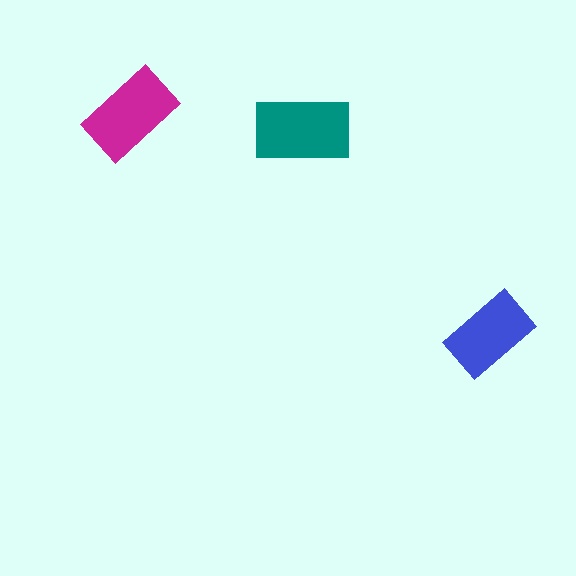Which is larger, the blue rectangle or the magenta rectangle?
The magenta one.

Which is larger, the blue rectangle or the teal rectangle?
The teal one.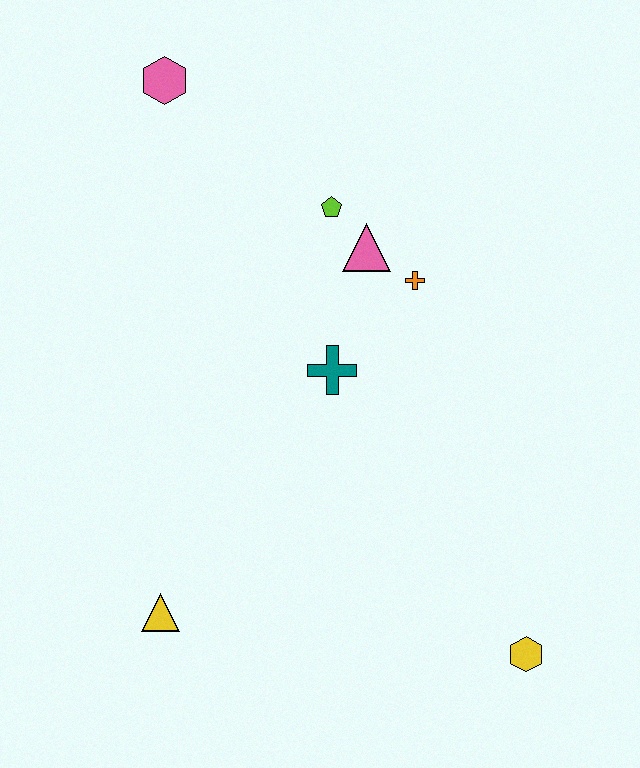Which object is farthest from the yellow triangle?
The pink hexagon is farthest from the yellow triangle.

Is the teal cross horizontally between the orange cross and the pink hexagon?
Yes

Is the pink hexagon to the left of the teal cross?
Yes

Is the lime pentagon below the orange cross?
No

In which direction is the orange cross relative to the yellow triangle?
The orange cross is above the yellow triangle.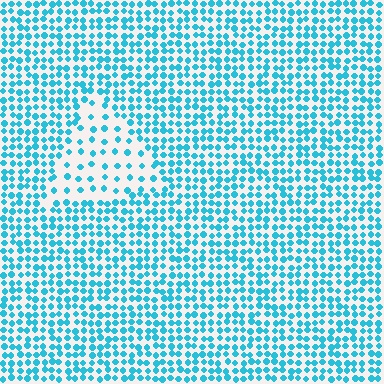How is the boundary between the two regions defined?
The boundary is defined by a change in element density (approximately 2.4x ratio). All elements are the same color, size, and shape.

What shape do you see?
I see a triangle.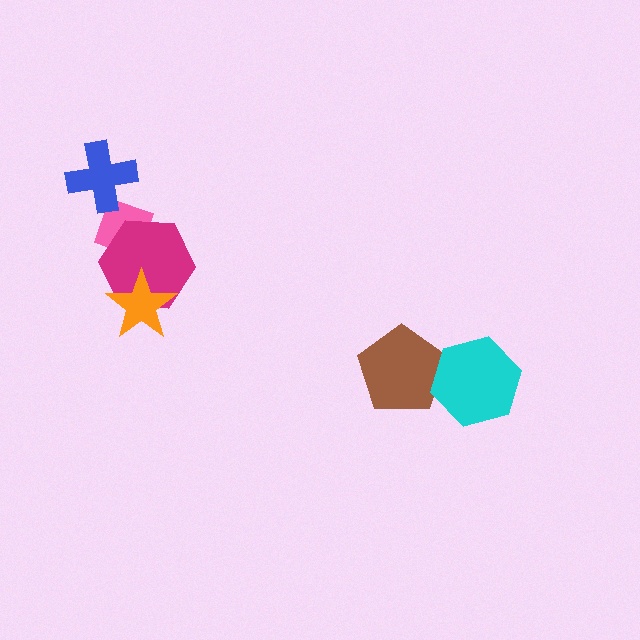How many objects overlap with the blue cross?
1 object overlaps with the blue cross.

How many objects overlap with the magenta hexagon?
2 objects overlap with the magenta hexagon.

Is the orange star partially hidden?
No, no other shape covers it.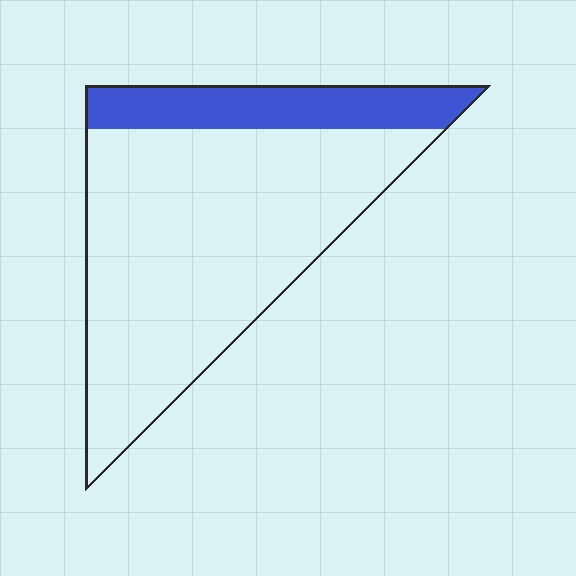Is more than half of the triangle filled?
No.